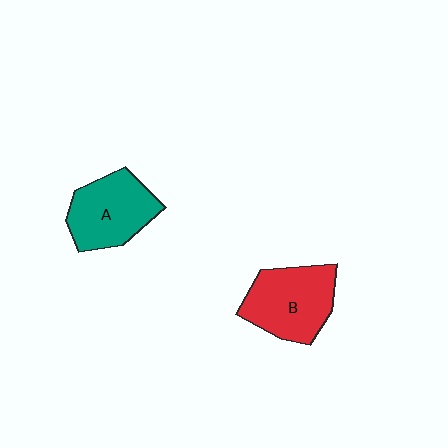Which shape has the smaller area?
Shape A (teal).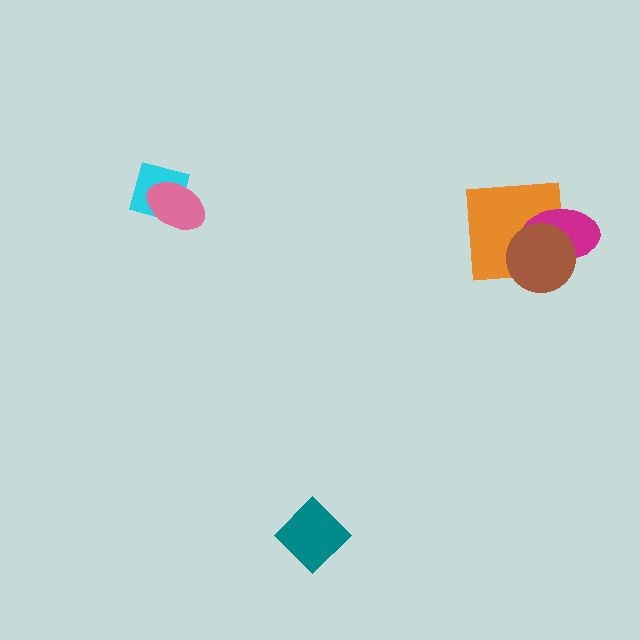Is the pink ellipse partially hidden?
No, no other shape covers it.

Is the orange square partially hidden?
Yes, it is partially covered by another shape.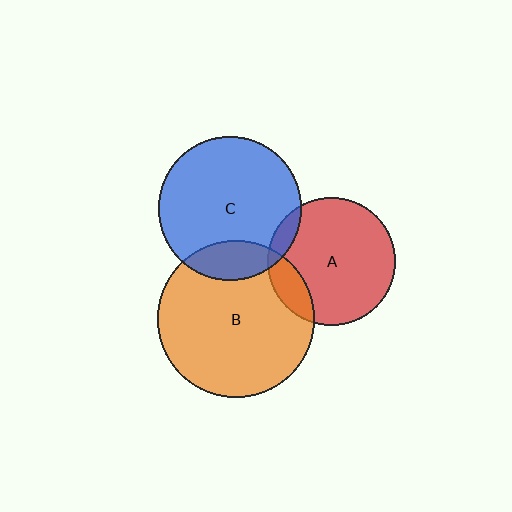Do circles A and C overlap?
Yes.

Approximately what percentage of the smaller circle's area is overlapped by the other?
Approximately 10%.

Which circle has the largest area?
Circle B (orange).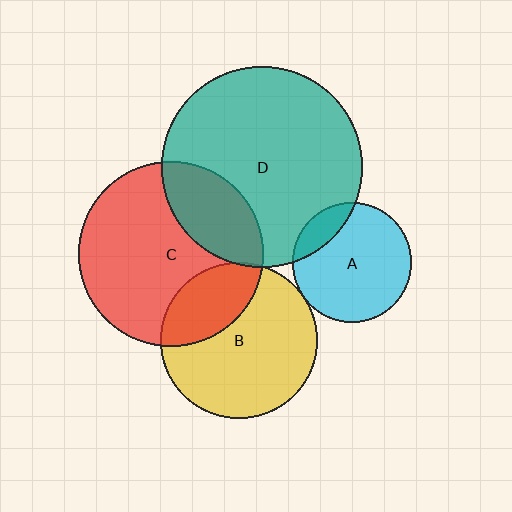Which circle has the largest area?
Circle D (teal).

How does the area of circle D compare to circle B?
Approximately 1.6 times.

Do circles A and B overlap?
Yes.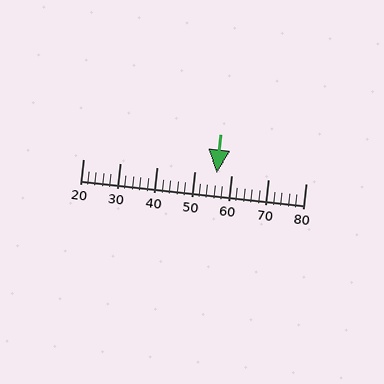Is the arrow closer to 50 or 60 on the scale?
The arrow is closer to 60.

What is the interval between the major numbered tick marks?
The major tick marks are spaced 10 units apart.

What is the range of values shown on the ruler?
The ruler shows values from 20 to 80.